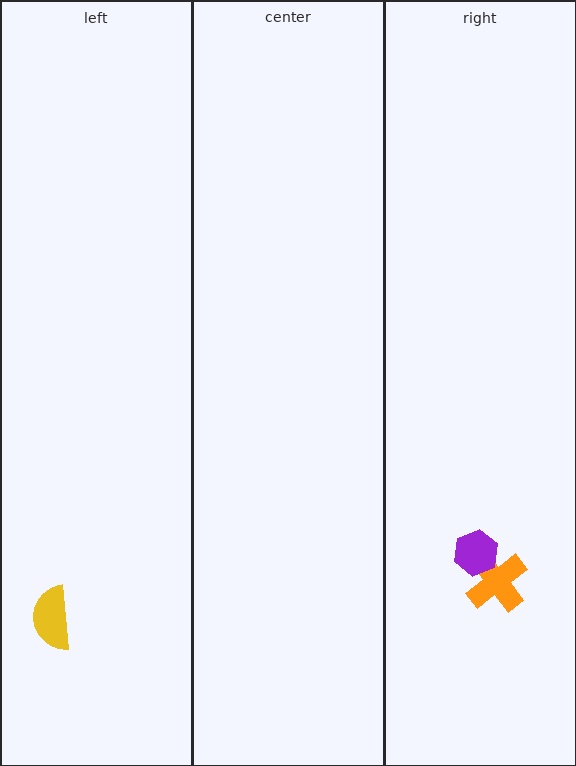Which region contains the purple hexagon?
The right region.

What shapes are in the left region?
The yellow semicircle.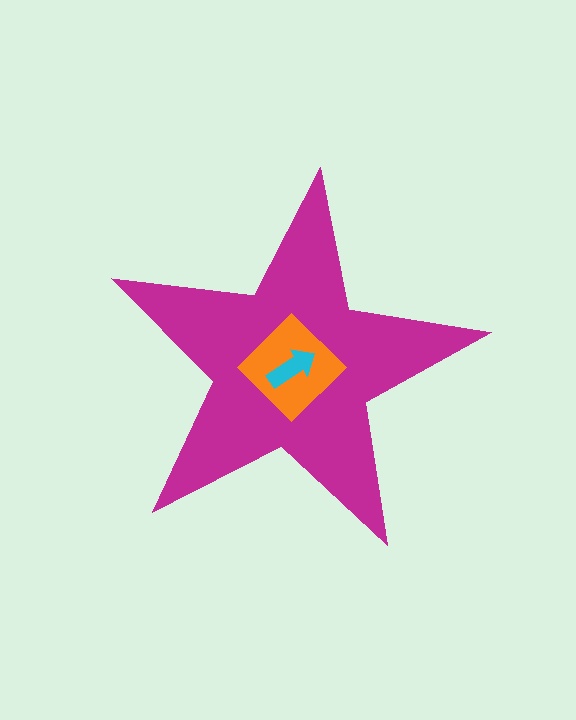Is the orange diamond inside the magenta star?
Yes.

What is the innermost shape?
The cyan arrow.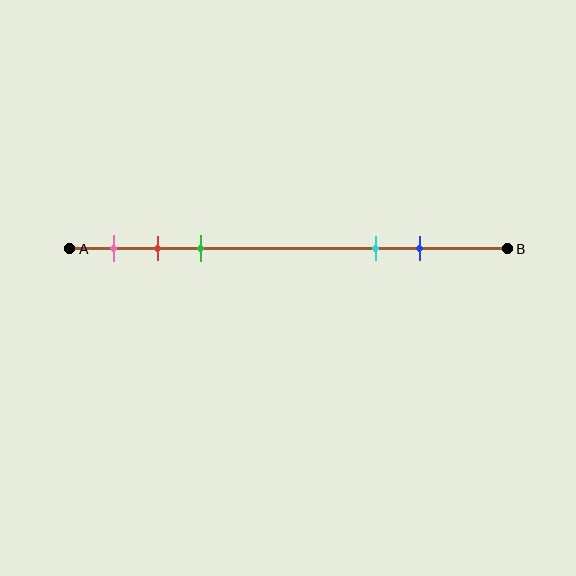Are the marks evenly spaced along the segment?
No, the marks are not evenly spaced.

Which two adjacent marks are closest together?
The red and green marks are the closest adjacent pair.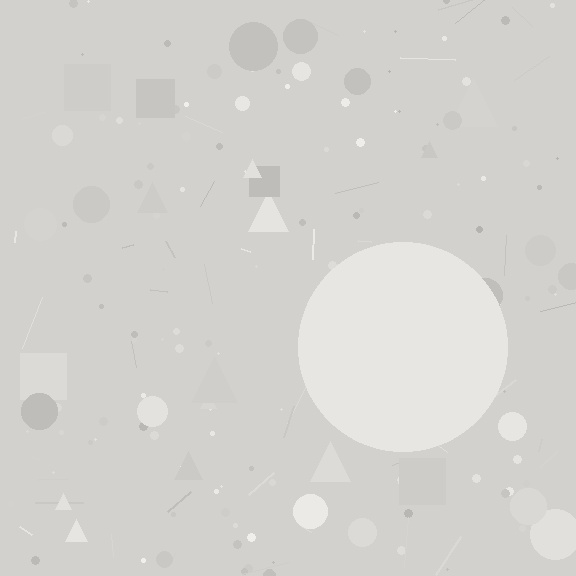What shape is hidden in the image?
A circle is hidden in the image.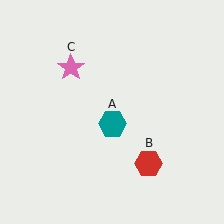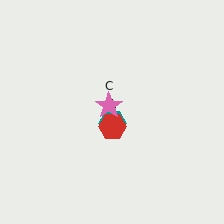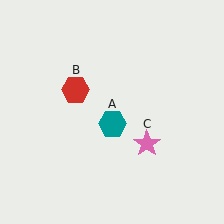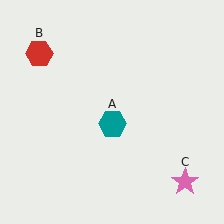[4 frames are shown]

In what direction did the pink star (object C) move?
The pink star (object C) moved down and to the right.